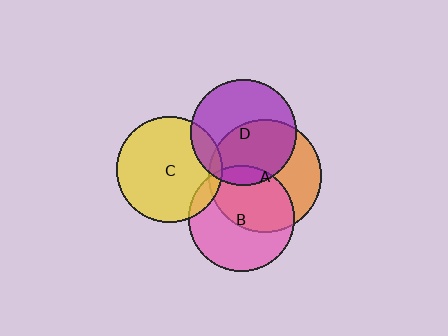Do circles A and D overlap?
Yes.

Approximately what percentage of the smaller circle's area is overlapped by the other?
Approximately 50%.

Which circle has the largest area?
Circle A (orange).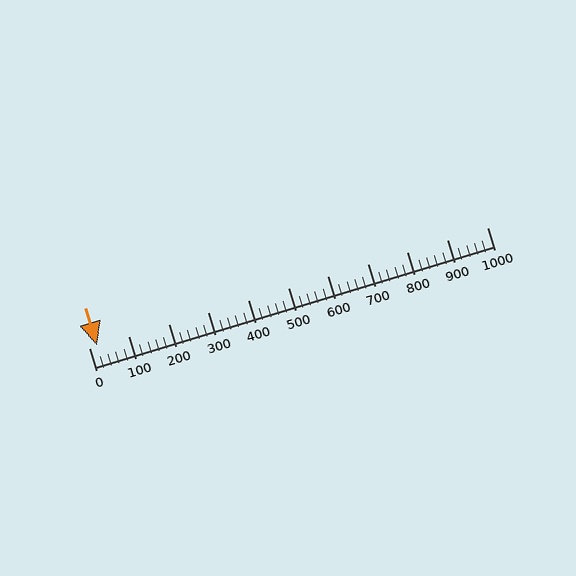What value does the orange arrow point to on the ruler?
The orange arrow points to approximately 20.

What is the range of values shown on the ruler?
The ruler shows values from 0 to 1000.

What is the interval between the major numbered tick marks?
The major tick marks are spaced 100 units apart.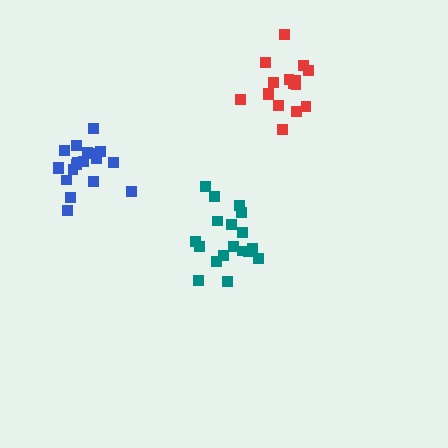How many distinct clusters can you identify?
There are 3 distinct clusters.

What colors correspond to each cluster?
The clusters are colored: teal, blue, red.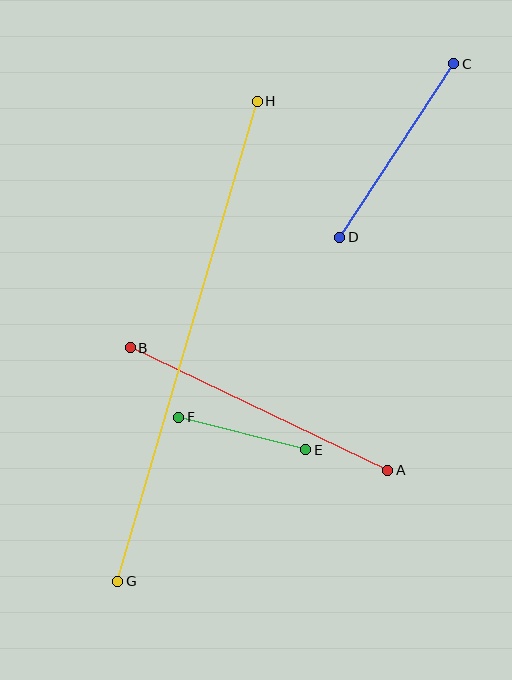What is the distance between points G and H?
The distance is approximately 500 pixels.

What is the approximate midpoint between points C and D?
The midpoint is at approximately (397, 151) pixels.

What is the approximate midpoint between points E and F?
The midpoint is at approximately (242, 433) pixels.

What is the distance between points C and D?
The distance is approximately 208 pixels.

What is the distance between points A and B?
The distance is approximately 285 pixels.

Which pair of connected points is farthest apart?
Points G and H are farthest apart.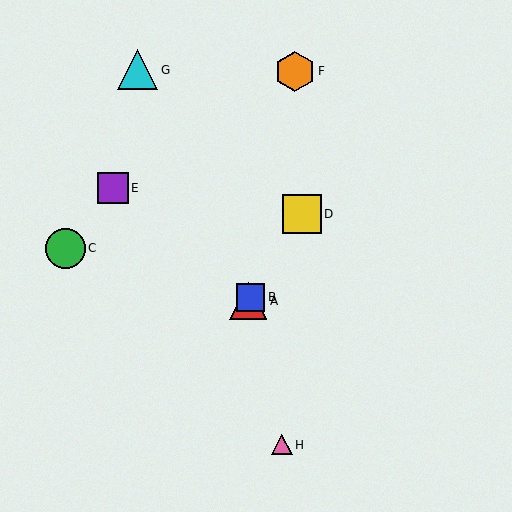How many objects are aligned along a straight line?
3 objects (A, B, D) are aligned along a straight line.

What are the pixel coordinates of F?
Object F is at (295, 71).